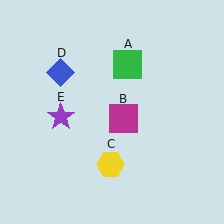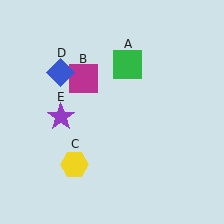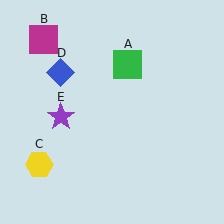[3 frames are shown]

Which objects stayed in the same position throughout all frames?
Green square (object A) and blue diamond (object D) and purple star (object E) remained stationary.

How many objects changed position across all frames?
2 objects changed position: magenta square (object B), yellow hexagon (object C).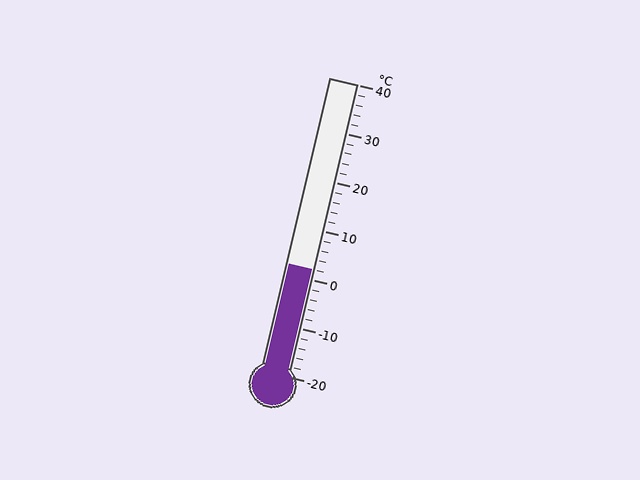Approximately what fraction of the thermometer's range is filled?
The thermometer is filled to approximately 35% of its range.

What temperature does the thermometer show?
The thermometer shows approximately 2°C.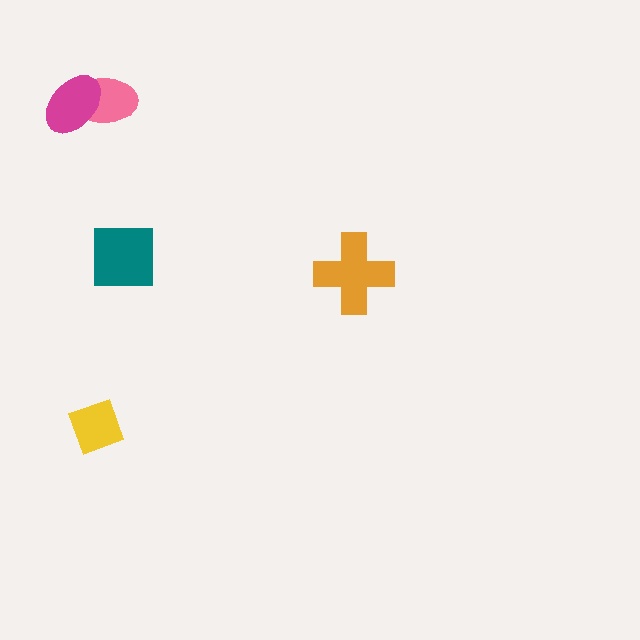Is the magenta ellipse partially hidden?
No, no other shape covers it.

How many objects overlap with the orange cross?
0 objects overlap with the orange cross.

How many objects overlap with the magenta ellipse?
1 object overlaps with the magenta ellipse.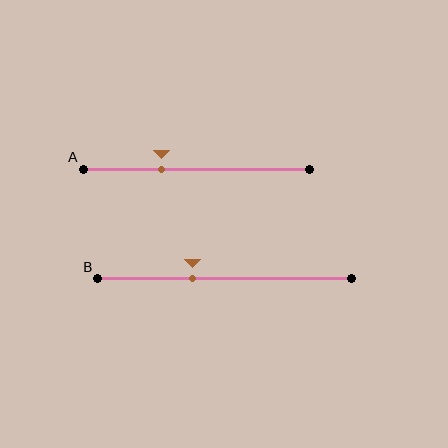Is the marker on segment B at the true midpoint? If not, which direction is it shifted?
No, the marker on segment B is shifted to the left by about 13% of the segment length.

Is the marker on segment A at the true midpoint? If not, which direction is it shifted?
No, the marker on segment A is shifted to the left by about 16% of the segment length.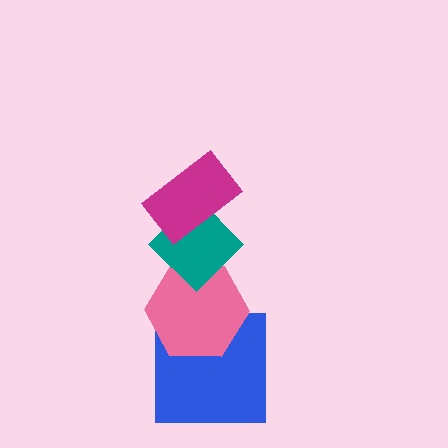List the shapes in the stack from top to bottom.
From top to bottom: the magenta rectangle, the teal diamond, the pink hexagon, the blue square.